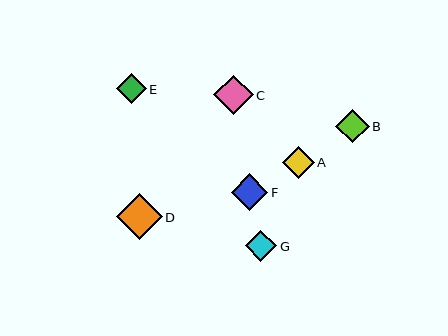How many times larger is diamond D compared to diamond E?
Diamond D is approximately 1.5 times the size of diamond E.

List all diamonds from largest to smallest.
From largest to smallest: D, C, F, B, A, G, E.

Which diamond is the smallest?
Diamond E is the smallest with a size of approximately 30 pixels.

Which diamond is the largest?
Diamond D is the largest with a size of approximately 46 pixels.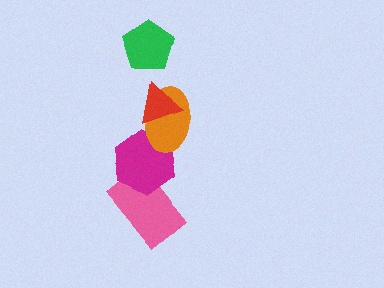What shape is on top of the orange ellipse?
The red triangle is on top of the orange ellipse.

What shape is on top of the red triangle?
The green pentagon is on top of the red triangle.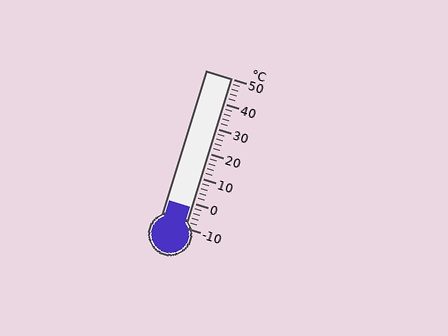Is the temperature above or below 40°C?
The temperature is below 40°C.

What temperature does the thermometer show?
The thermometer shows approximately -2°C.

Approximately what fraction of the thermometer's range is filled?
The thermometer is filled to approximately 15% of its range.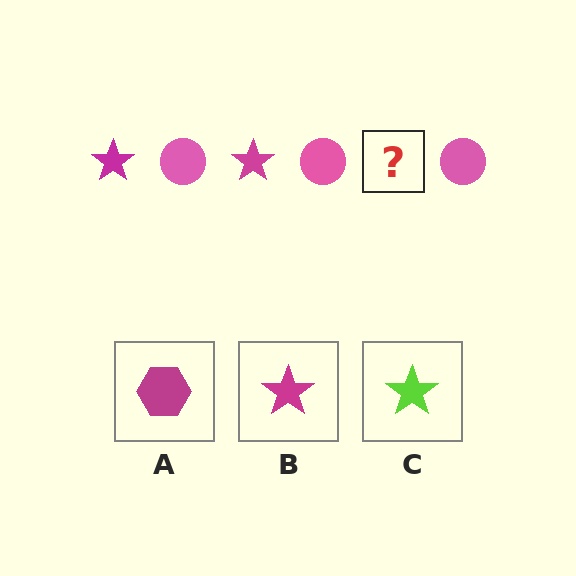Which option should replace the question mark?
Option B.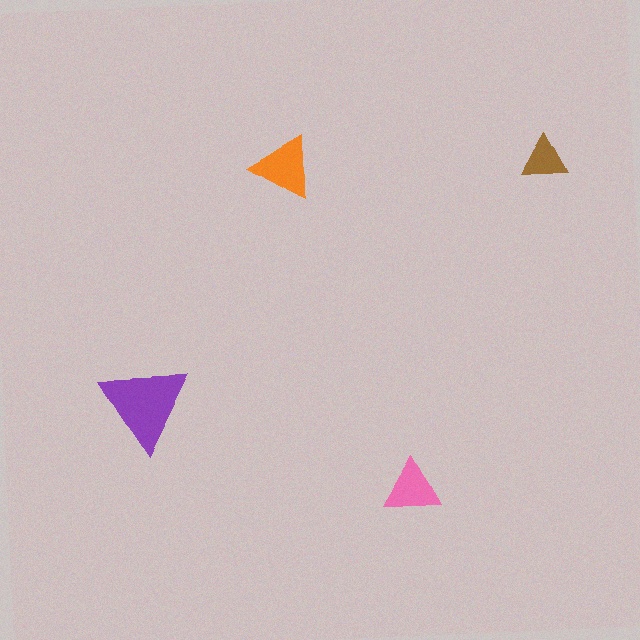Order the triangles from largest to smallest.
the purple one, the orange one, the pink one, the brown one.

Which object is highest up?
The orange triangle is topmost.